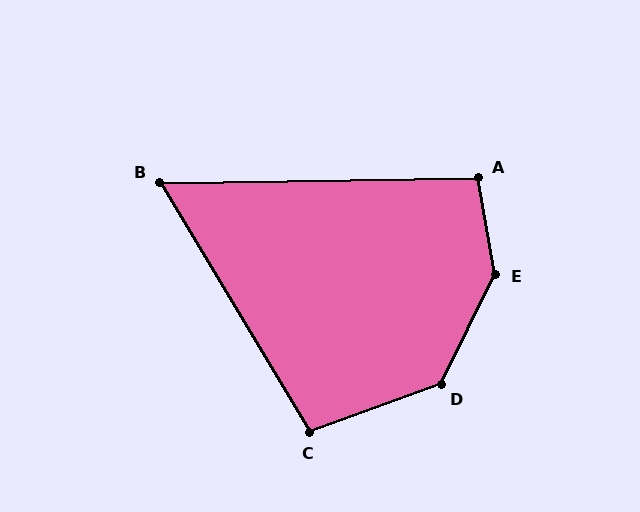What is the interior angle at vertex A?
Approximately 99 degrees (obtuse).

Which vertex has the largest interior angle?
E, at approximately 143 degrees.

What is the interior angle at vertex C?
Approximately 101 degrees (obtuse).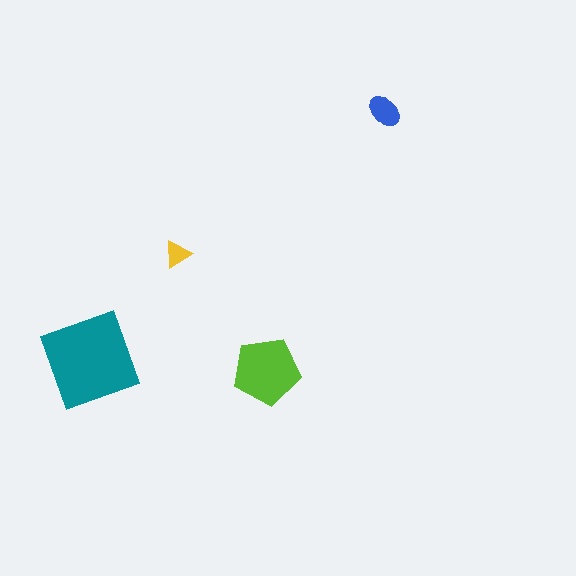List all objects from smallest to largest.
The yellow triangle, the blue ellipse, the lime pentagon, the teal square.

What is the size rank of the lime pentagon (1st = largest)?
2nd.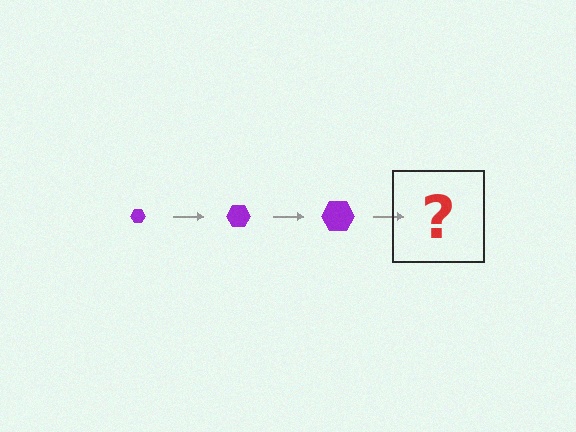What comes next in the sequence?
The next element should be a purple hexagon, larger than the previous one.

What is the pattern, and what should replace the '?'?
The pattern is that the hexagon gets progressively larger each step. The '?' should be a purple hexagon, larger than the previous one.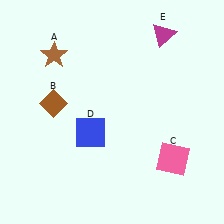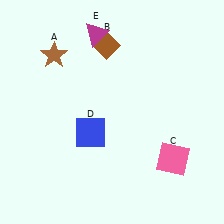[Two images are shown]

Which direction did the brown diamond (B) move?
The brown diamond (B) moved up.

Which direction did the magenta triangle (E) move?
The magenta triangle (E) moved left.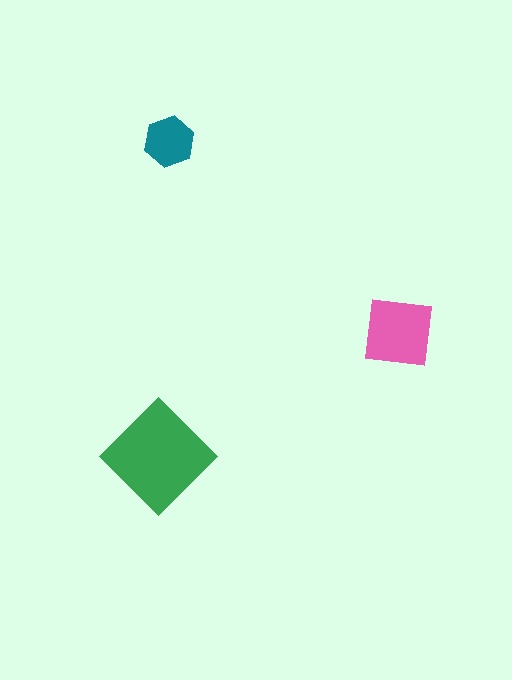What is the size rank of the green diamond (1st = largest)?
1st.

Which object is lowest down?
The green diamond is bottommost.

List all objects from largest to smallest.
The green diamond, the pink square, the teal hexagon.